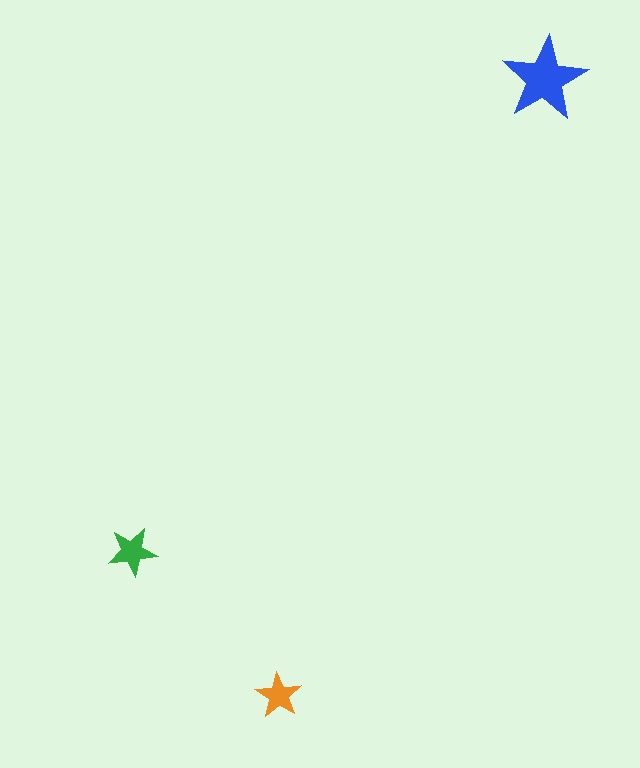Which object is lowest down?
The orange star is bottommost.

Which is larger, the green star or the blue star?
The blue one.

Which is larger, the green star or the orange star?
The green one.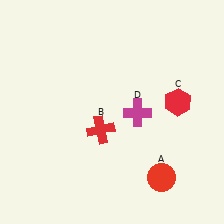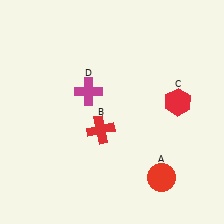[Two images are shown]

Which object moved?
The magenta cross (D) moved left.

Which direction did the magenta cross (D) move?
The magenta cross (D) moved left.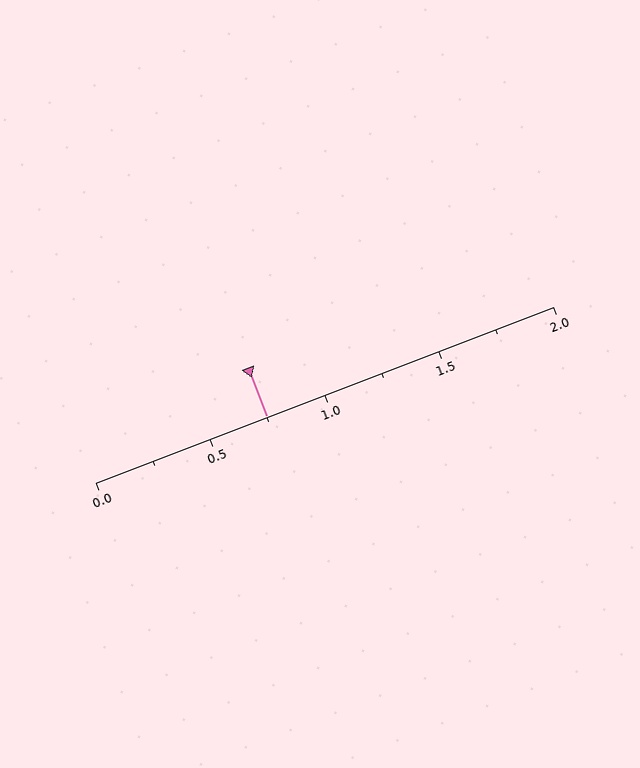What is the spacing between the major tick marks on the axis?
The major ticks are spaced 0.5 apart.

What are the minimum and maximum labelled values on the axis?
The axis runs from 0.0 to 2.0.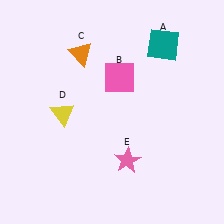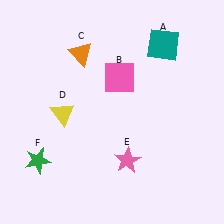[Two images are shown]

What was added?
A green star (F) was added in Image 2.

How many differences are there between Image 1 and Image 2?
There is 1 difference between the two images.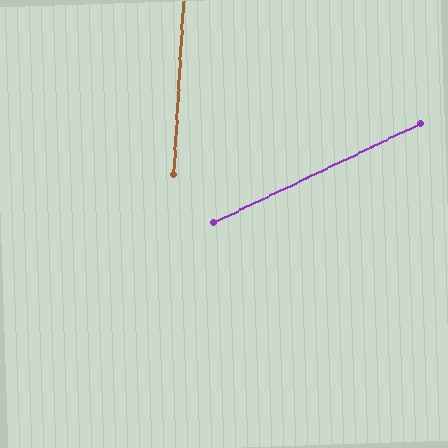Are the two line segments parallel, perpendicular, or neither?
Neither parallel nor perpendicular — they differ by about 61°.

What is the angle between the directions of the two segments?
Approximately 61 degrees.